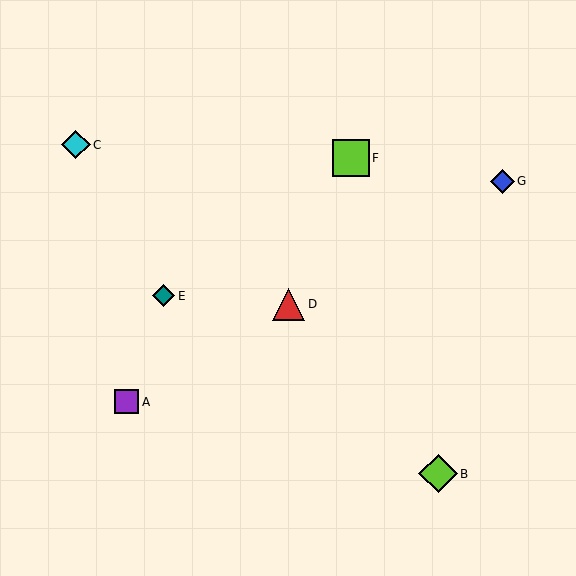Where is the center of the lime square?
The center of the lime square is at (351, 158).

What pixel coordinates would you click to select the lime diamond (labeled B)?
Click at (438, 474) to select the lime diamond B.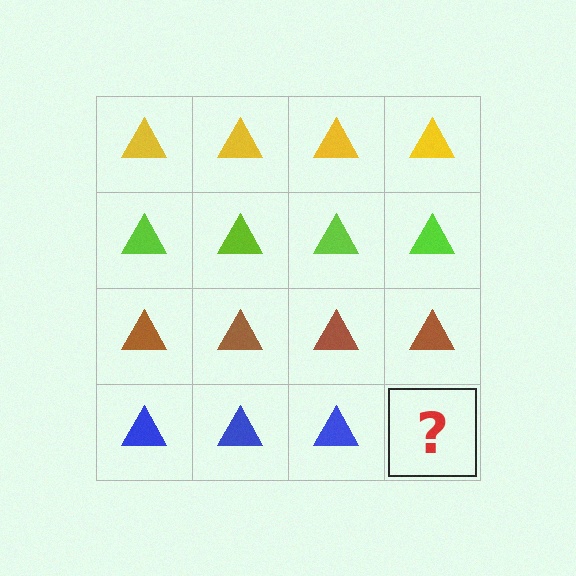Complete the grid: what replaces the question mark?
The question mark should be replaced with a blue triangle.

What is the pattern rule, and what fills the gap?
The rule is that each row has a consistent color. The gap should be filled with a blue triangle.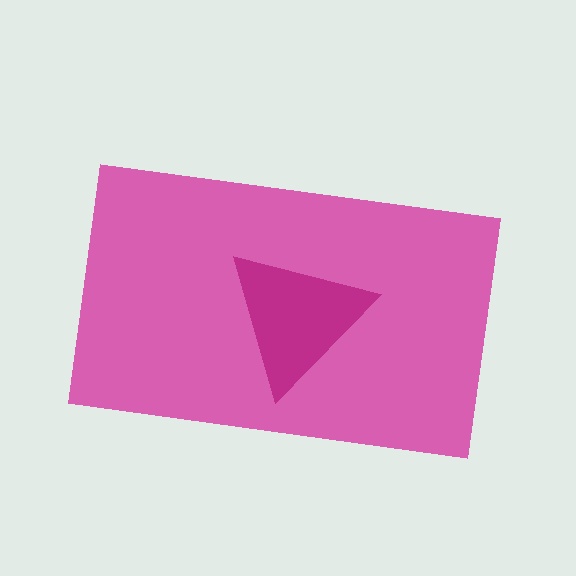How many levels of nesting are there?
2.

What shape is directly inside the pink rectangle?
The magenta triangle.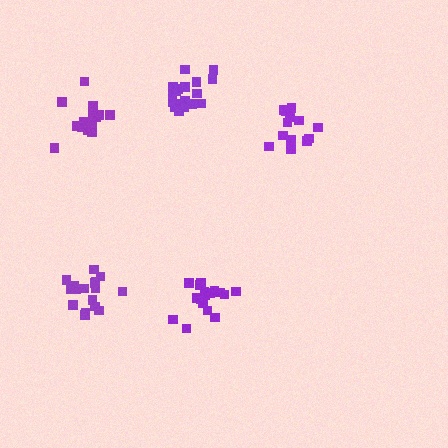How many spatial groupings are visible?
There are 5 spatial groupings.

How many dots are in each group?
Group 1: 17 dots, Group 2: 15 dots, Group 3: 18 dots, Group 4: 15 dots, Group 5: 19 dots (84 total).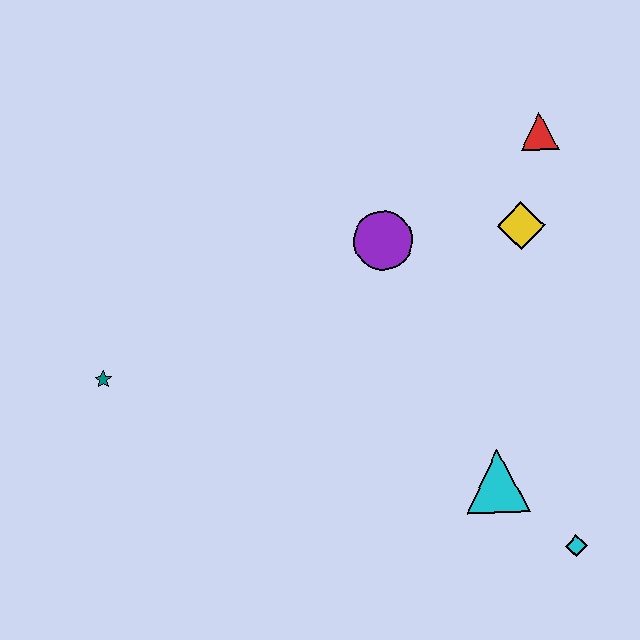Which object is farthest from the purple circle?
The cyan diamond is farthest from the purple circle.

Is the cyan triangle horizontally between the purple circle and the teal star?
No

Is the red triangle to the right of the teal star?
Yes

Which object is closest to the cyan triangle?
The cyan diamond is closest to the cyan triangle.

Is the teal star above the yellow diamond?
No